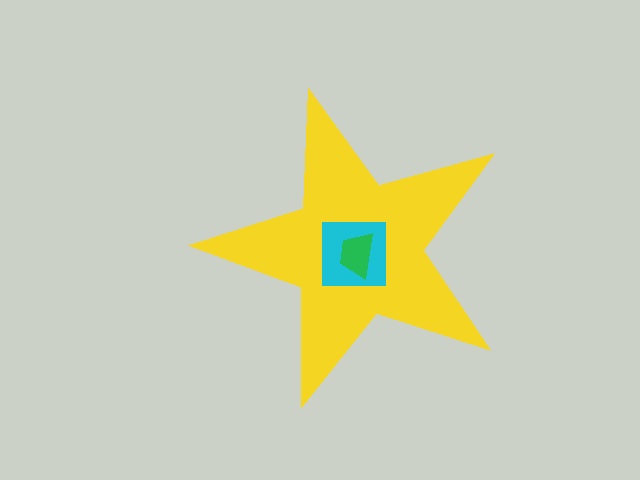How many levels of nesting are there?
3.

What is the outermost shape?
The yellow star.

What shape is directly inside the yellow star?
The cyan square.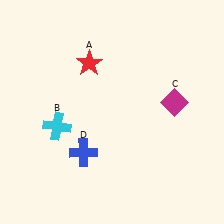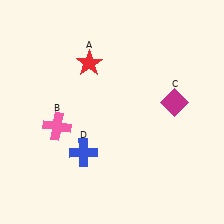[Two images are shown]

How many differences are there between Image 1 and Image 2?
There is 1 difference between the two images.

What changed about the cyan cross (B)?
In Image 1, B is cyan. In Image 2, it changed to pink.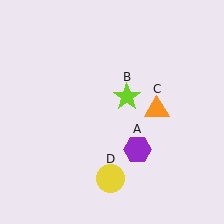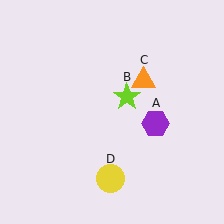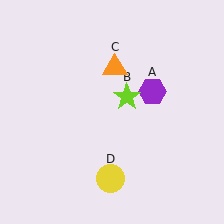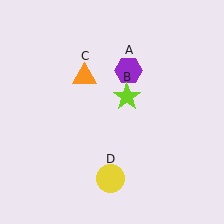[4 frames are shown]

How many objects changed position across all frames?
2 objects changed position: purple hexagon (object A), orange triangle (object C).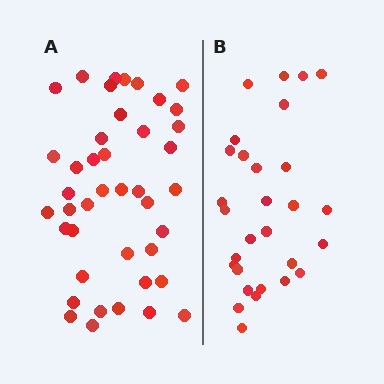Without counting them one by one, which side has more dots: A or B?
Region A (the left region) has more dots.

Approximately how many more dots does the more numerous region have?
Region A has approximately 15 more dots than region B.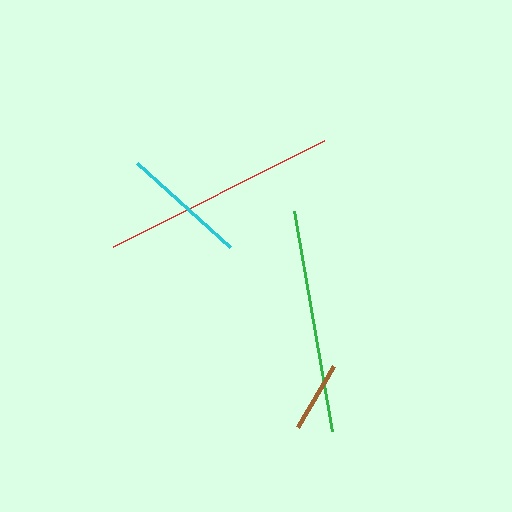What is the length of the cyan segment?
The cyan segment is approximately 126 pixels long.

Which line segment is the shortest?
The brown line is the shortest at approximately 71 pixels.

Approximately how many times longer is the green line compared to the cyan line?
The green line is approximately 1.8 times the length of the cyan line.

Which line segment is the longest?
The red line is the longest at approximately 237 pixels.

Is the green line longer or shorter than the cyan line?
The green line is longer than the cyan line.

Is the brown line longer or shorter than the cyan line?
The cyan line is longer than the brown line.